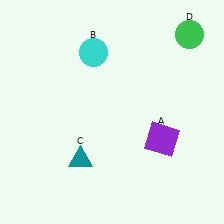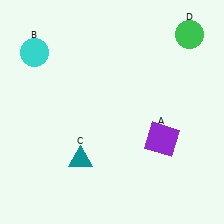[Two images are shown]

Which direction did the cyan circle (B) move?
The cyan circle (B) moved left.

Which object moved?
The cyan circle (B) moved left.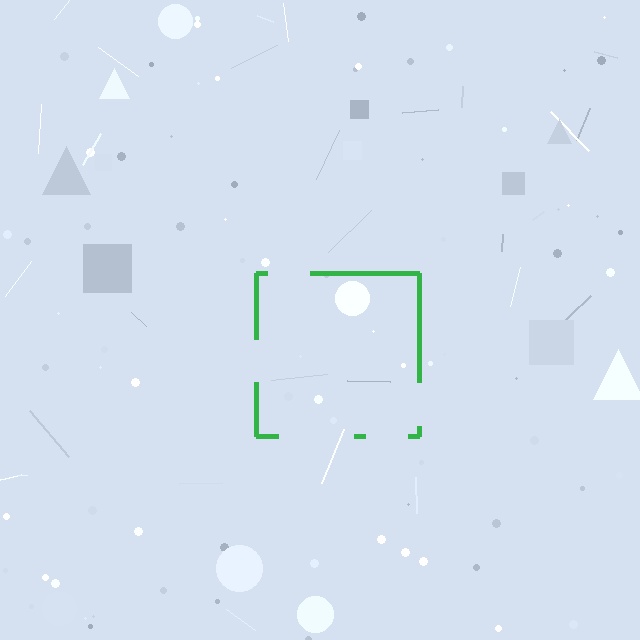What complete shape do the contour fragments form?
The contour fragments form a square.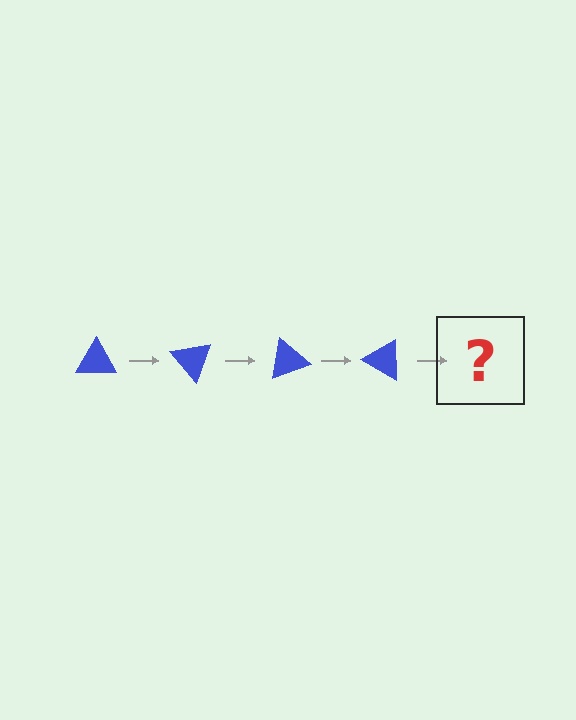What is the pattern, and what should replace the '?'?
The pattern is that the triangle rotates 50 degrees each step. The '?' should be a blue triangle rotated 200 degrees.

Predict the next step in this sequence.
The next step is a blue triangle rotated 200 degrees.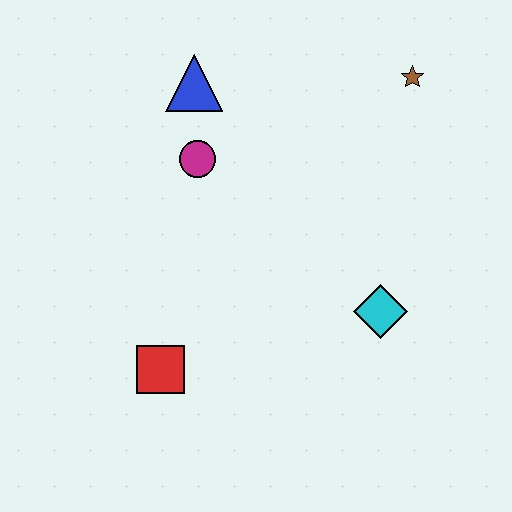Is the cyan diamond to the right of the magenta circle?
Yes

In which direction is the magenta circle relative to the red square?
The magenta circle is above the red square.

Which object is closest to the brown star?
The blue triangle is closest to the brown star.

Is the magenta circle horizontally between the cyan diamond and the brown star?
No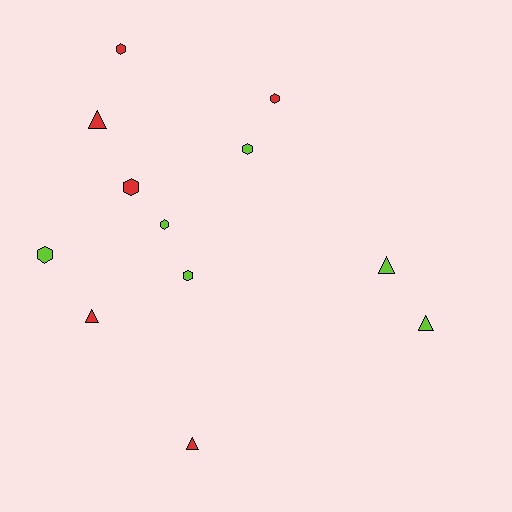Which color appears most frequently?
Red, with 6 objects.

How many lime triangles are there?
There are 2 lime triangles.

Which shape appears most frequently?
Hexagon, with 7 objects.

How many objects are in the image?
There are 12 objects.